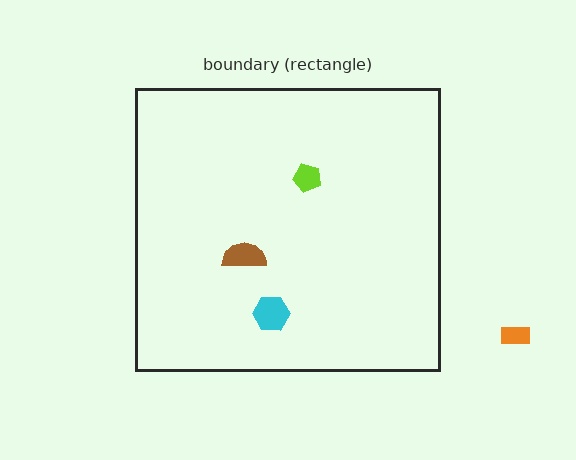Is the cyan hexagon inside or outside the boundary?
Inside.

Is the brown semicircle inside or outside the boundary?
Inside.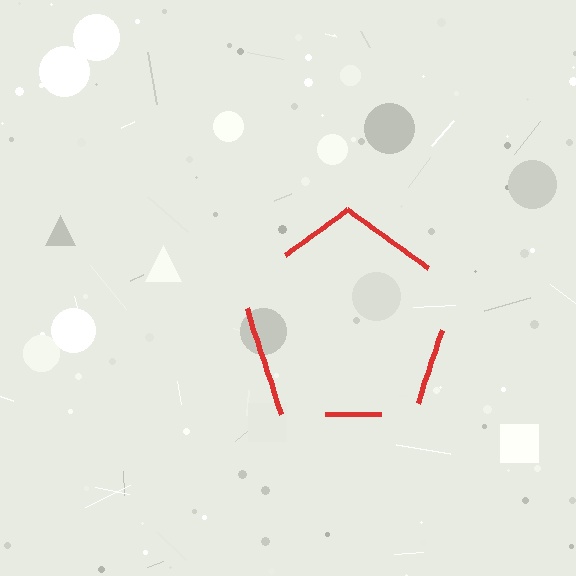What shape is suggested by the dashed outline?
The dashed outline suggests a pentagon.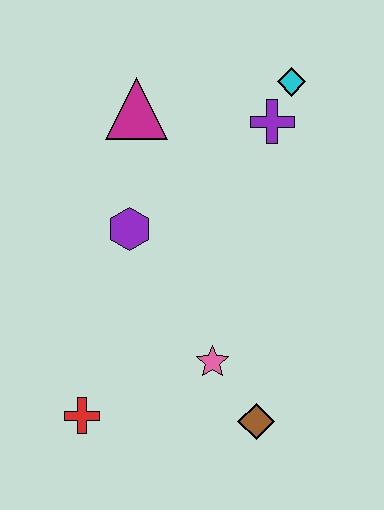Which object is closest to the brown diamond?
The pink star is closest to the brown diamond.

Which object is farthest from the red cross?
The cyan diamond is farthest from the red cross.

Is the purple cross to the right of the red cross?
Yes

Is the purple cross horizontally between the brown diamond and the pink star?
No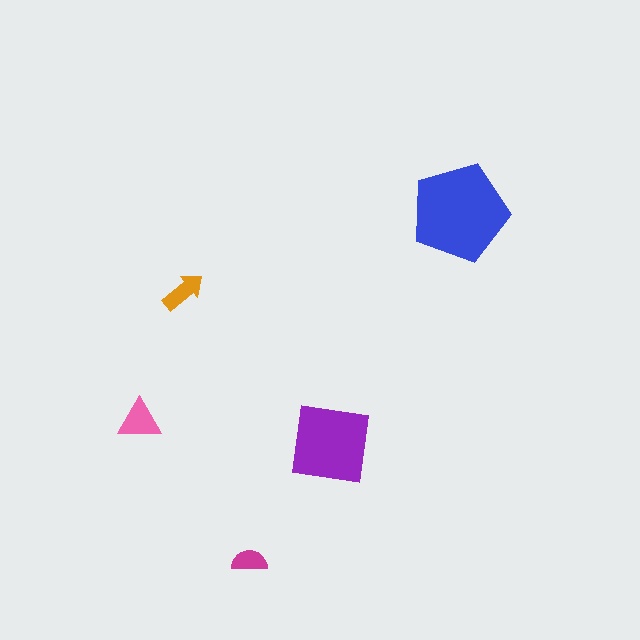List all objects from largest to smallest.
The blue pentagon, the purple square, the pink triangle, the orange arrow, the magenta semicircle.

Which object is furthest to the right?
The blue pentagon is rightmost.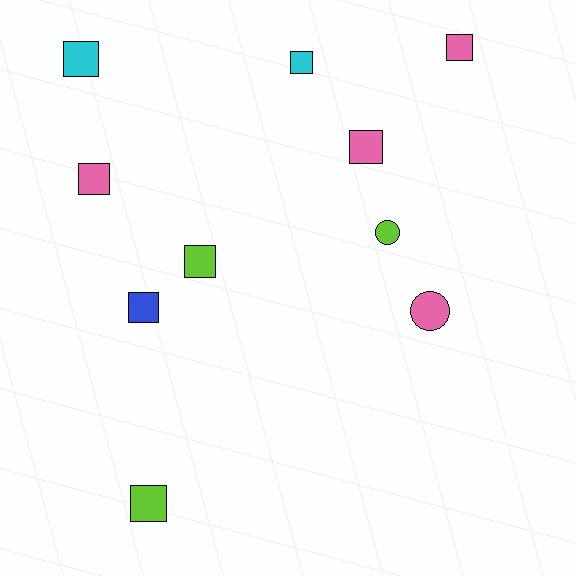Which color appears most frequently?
Pink, with 4 objects.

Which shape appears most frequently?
Square, with 8 objects.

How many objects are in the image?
There are 10 objects.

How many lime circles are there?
There is 1 lime circle.